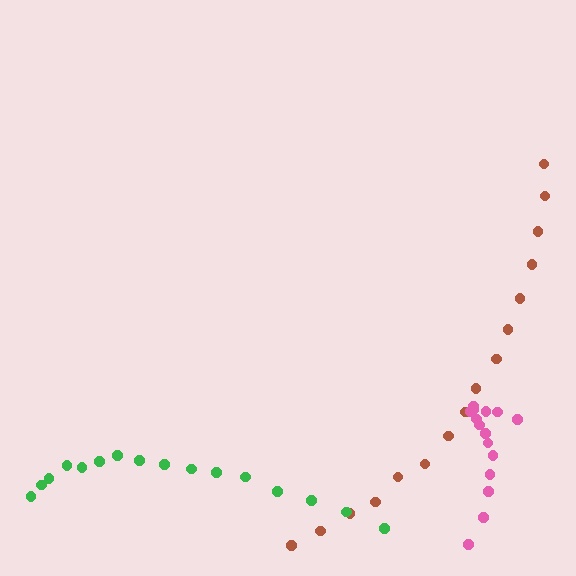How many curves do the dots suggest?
There are 3 distinct paths.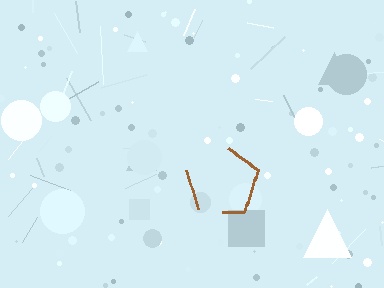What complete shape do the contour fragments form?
The contour fragments form a pentagon.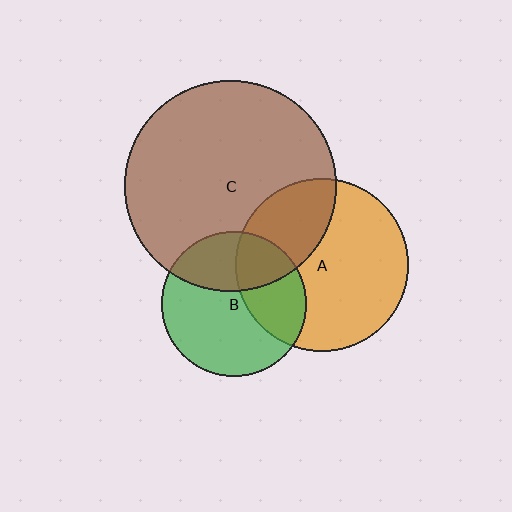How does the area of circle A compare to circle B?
Approximately 1.4 times.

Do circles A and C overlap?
Yes.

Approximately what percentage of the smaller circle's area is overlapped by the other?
Approximately 30%.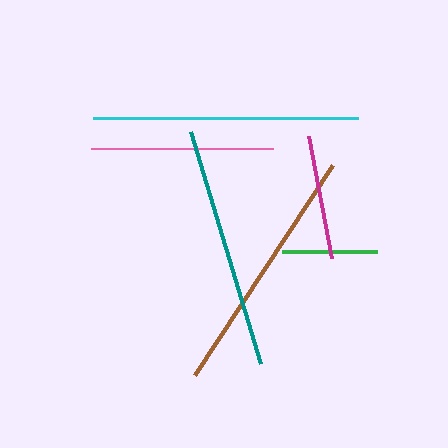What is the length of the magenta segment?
The magenta segment is approximately 124 pixels long.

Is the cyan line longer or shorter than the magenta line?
The cyan line is longer than the magenta line.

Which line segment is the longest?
The cyan line is the longest at approximately 265 pixels.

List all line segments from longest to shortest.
From longest to shortest: cyan, brown, teal, pink, magenta, green.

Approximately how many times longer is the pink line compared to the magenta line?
The pink line is approximately 1.5 times the length of the magenta line.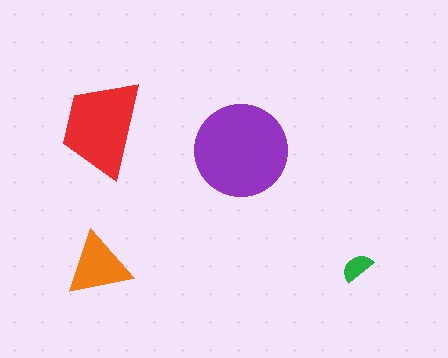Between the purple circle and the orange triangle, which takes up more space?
The purple circle.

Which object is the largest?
The purple circle.